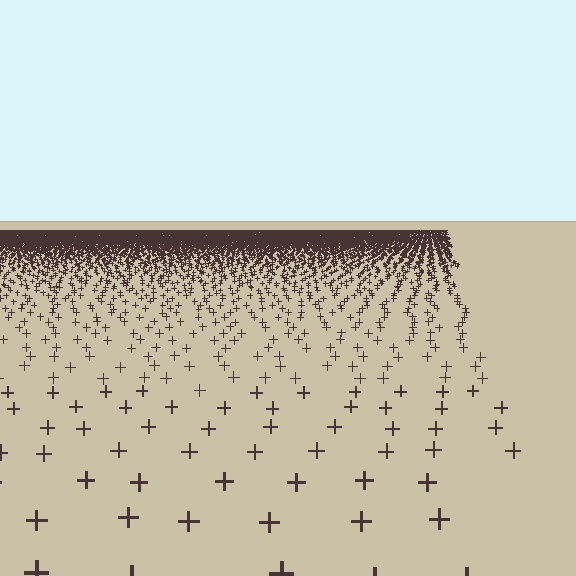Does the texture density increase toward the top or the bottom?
Density increases toward the top.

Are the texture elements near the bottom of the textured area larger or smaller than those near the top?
Larger. Near the bottom, elements are closer to the viewer and appear at a bigger on-screen size.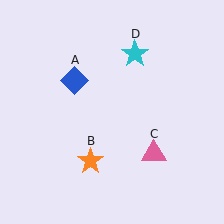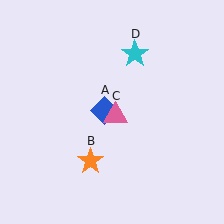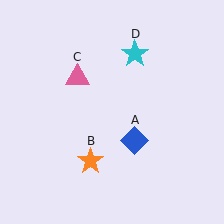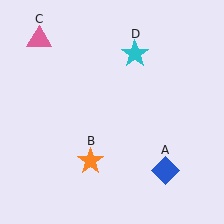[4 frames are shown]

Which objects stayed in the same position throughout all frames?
Orange star (object B) and cyan star (object D) remained stationary.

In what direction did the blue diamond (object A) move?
The blue diamond (object A) moved down and to the right.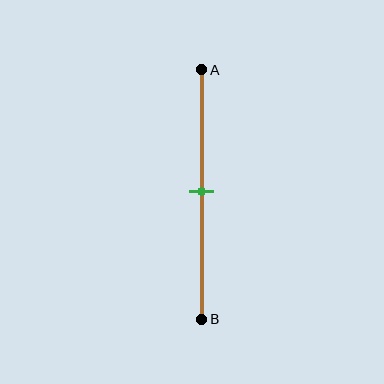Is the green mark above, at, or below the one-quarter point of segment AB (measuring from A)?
The green mark is below the one-quarter point of segment AB.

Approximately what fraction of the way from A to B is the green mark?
The green mark is approximately 50% of the way from A to B.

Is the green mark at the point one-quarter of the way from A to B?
No, the mark is at about 50% from A, not at the 25% one-quarter point.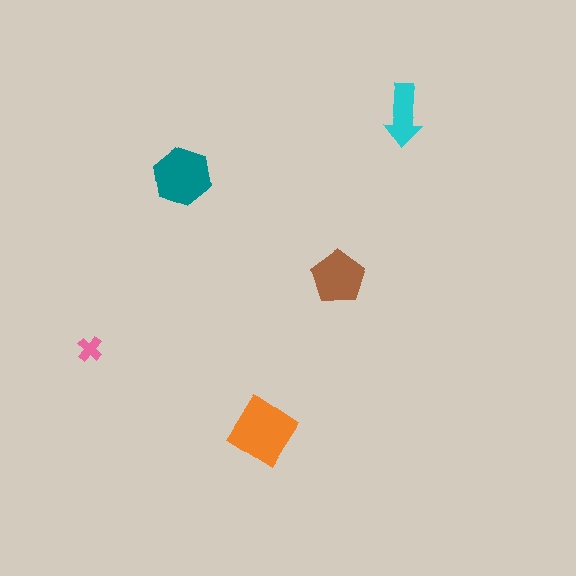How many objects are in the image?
There are 5 objects in the image.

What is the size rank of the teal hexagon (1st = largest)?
2nd.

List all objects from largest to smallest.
The orange diamond, the teal hexagon, the brown pentagon, the cyan arrow, the pink cross.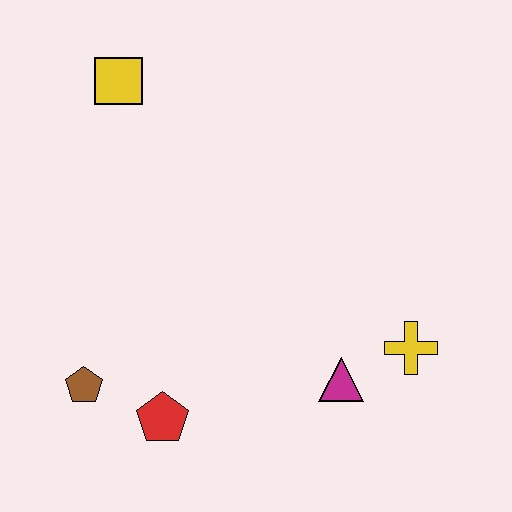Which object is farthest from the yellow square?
The yellow cross is farthest from the yellow square.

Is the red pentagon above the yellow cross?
No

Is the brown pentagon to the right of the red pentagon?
No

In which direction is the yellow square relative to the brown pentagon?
The yellow square is above the brown pentagon.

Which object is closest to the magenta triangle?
The yellow cross is closest to the magenta triangle.